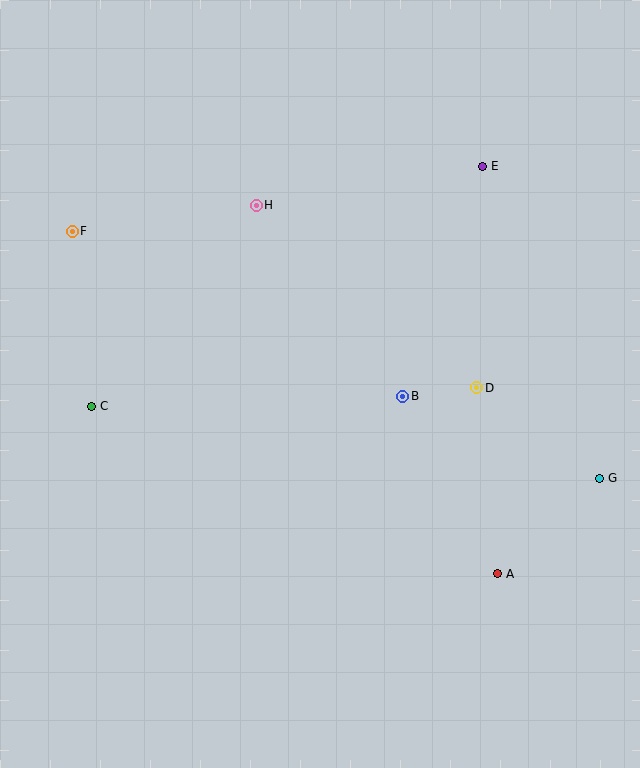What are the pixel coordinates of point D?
Point D is at (477, 388).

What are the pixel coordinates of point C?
Point C is at (92, 406).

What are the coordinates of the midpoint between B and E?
The midpoint between B and E is at (443, 281).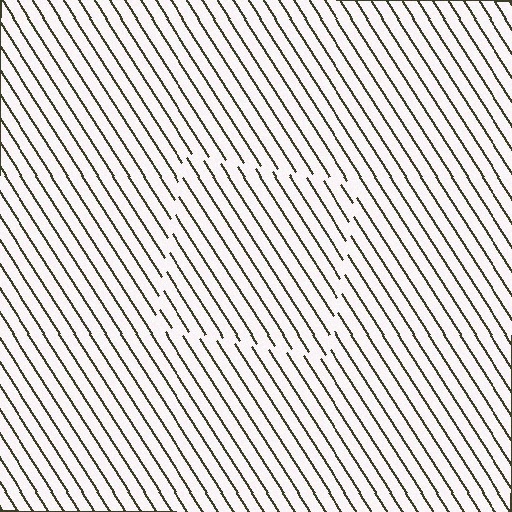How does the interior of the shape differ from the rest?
The interior of the shape contains the same grating, shifted by half a period — the contour is defined by the phase discontinuity where line-ends from the inner and outer gratings abut.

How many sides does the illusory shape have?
4 sides — the line-ends trace a square.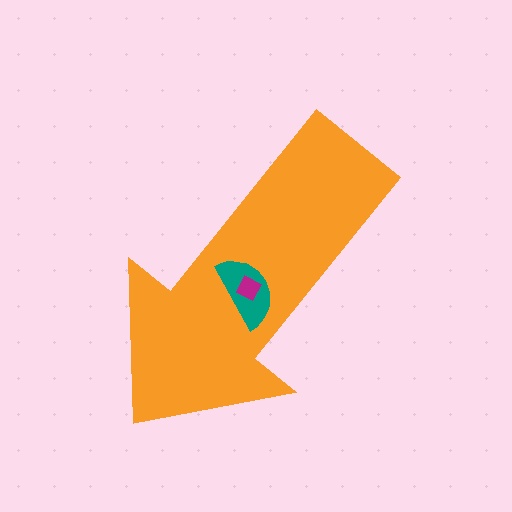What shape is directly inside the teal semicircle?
The magenta diamond.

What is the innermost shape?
The magenta diamond.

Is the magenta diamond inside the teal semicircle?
Yes.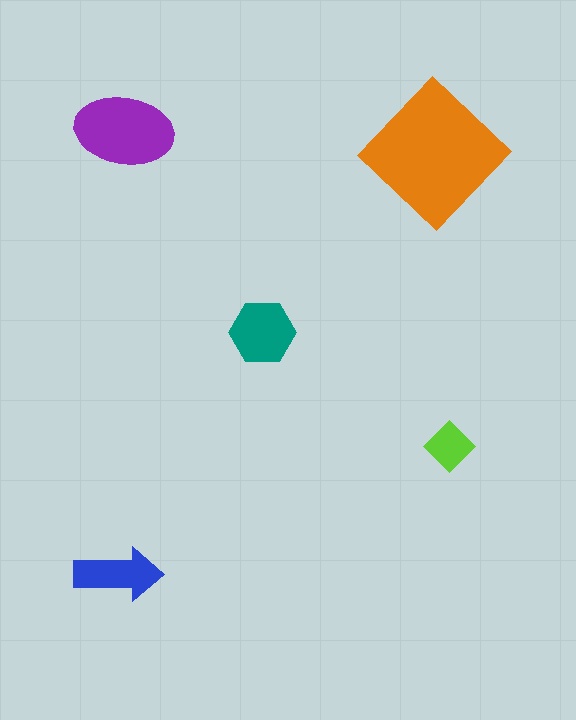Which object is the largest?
The orange diamond.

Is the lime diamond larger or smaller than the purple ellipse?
Smaller.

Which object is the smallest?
The lime diamond.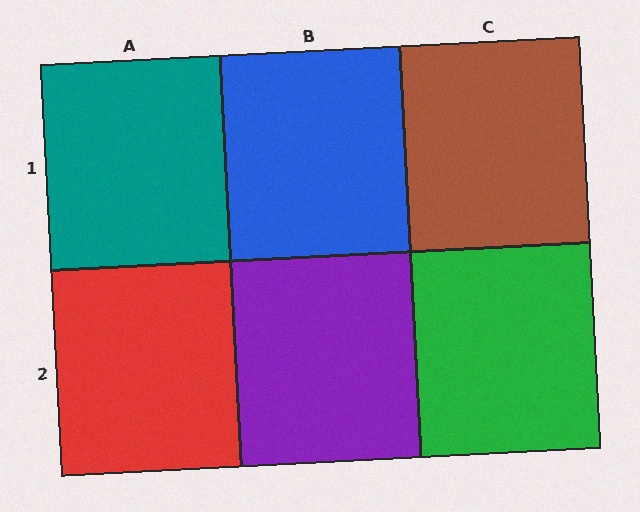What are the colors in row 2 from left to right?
Red, purple, green.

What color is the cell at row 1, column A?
Teal.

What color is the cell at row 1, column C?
Brown.